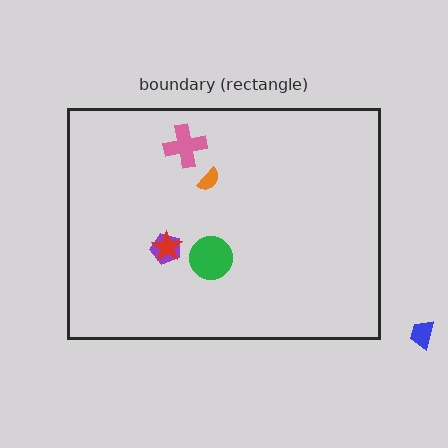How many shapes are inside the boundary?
5 inside, 1 outside.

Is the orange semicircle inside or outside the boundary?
Inside.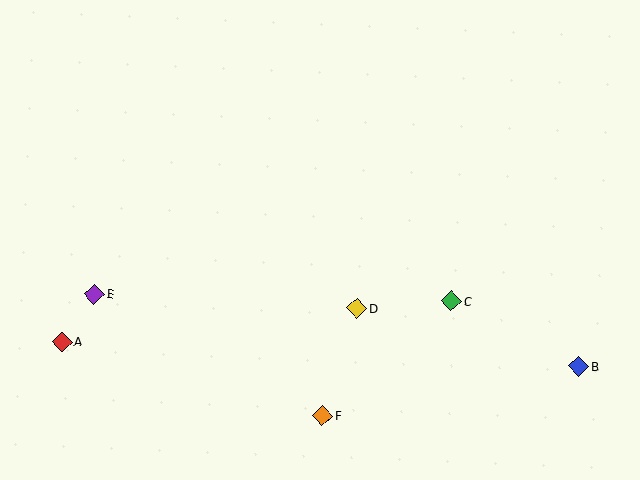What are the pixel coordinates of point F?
Point F is at (323, 415).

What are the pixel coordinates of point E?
Point E is at (95, 294).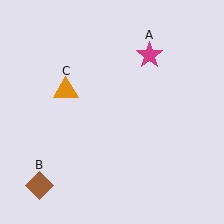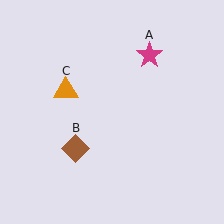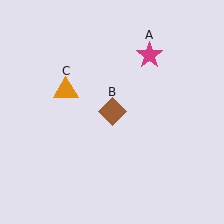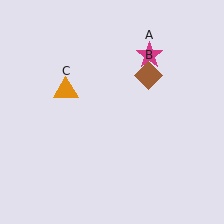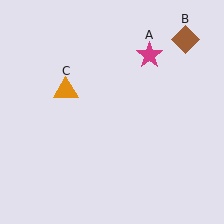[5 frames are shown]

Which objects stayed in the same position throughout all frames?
Magenta star (object A) and orange triangle (object C) remained stationary.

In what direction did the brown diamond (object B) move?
The brown diamond (object B) moved up and to the right.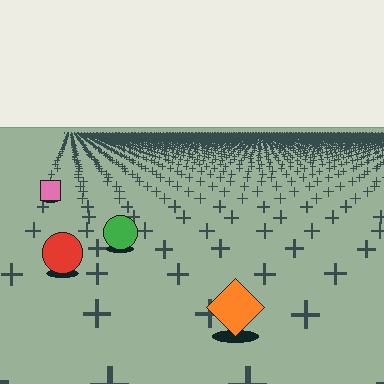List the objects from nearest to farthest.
From nearest to farthest: the orange diamond, the red circle, the green circle, the pink square.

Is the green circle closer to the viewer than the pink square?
Yes. The green circle is closer — you can tell from the texture gradient: the ground texture is coarser near it.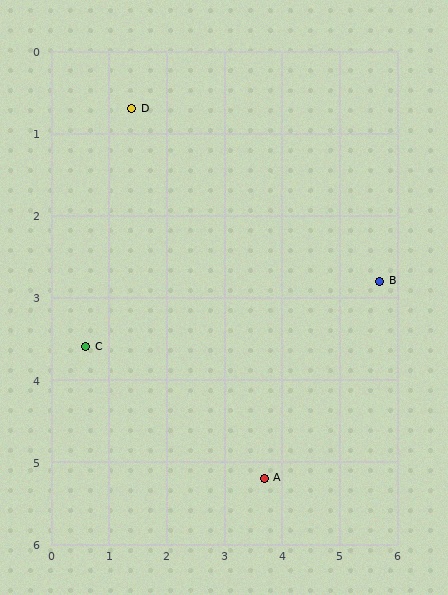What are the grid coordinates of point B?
Point B is at approximately (5.7, 2.8).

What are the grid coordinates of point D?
Point D is at approximately (1.4, 0.7).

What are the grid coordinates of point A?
Point A is at approximately (3.7, 5.2).